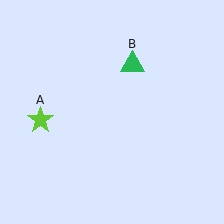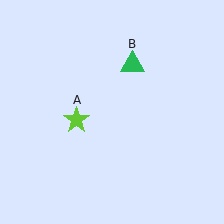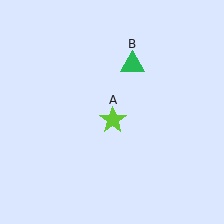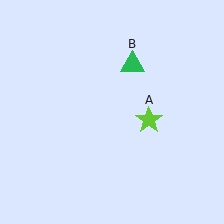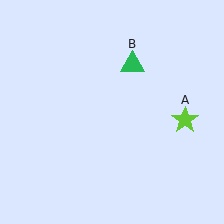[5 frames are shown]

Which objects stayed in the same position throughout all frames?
Green triangle (object B) remained stationary.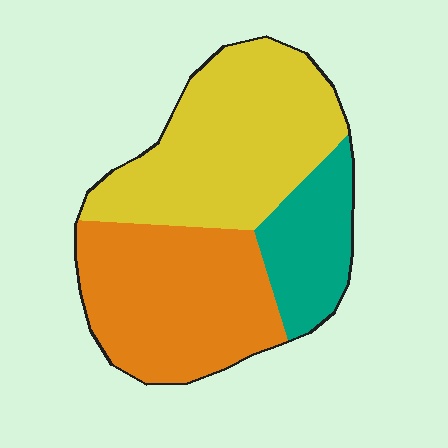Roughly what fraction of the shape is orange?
Orange takes up about three eighths (3/8) of the shape.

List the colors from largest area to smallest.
From largest to smallest: yellow, orange, teal.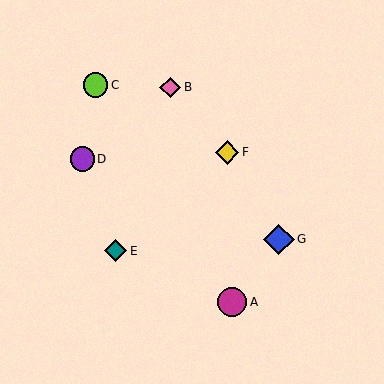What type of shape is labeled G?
Shape G is a blue diamond.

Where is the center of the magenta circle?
The center of the magenta circle is at (232, 302).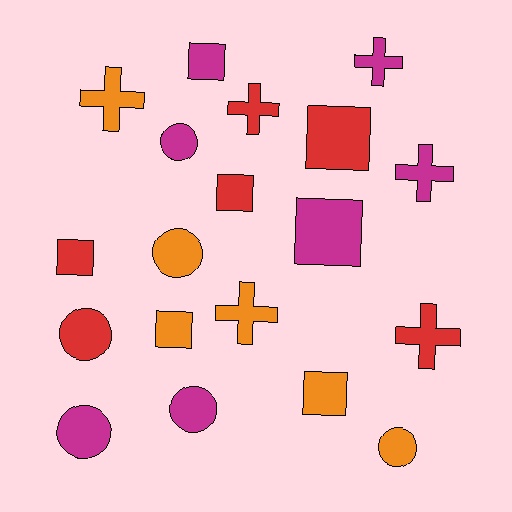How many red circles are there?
There is 1 red circle.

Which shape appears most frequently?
Square, with 7 objects.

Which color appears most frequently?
Magenta, with 7 objects.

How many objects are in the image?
There are 19 objects.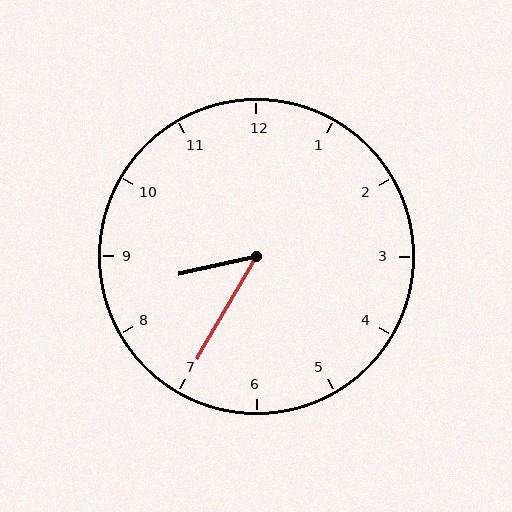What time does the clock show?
8:35.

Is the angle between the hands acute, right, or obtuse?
It is acute.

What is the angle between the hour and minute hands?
Approximately 48 degrees.